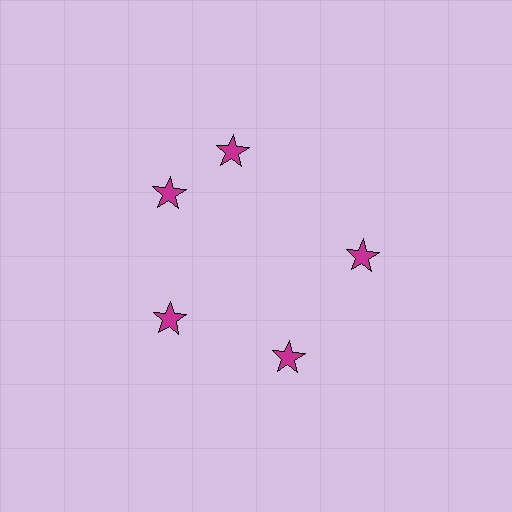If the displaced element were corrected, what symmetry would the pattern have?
It would have 5-fold rotational symmetry — the pattern would map onto itself every 72 degrees.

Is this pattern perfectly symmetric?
No. The 5 magenta stars are arranged in a ring, but one element near the 1 o'clock position is rotated out of alignment along the ring, breaking the 5-fold rotational symmetry.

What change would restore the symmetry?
The symmetry would be restored by rotating it back into even spacing with its neighbors so that all 5 stars sit at equal angles and equal distance from the center.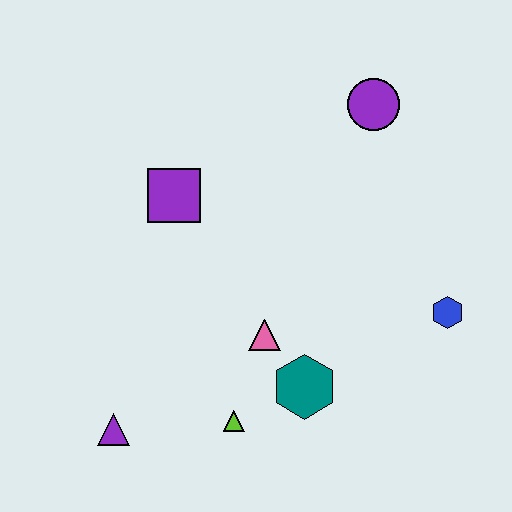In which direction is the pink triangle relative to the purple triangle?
The pink triangle is to the right of the purple triangle.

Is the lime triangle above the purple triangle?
Yes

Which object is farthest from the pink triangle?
The purple circle is farthest from the pink triangle.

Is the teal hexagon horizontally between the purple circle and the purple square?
Yes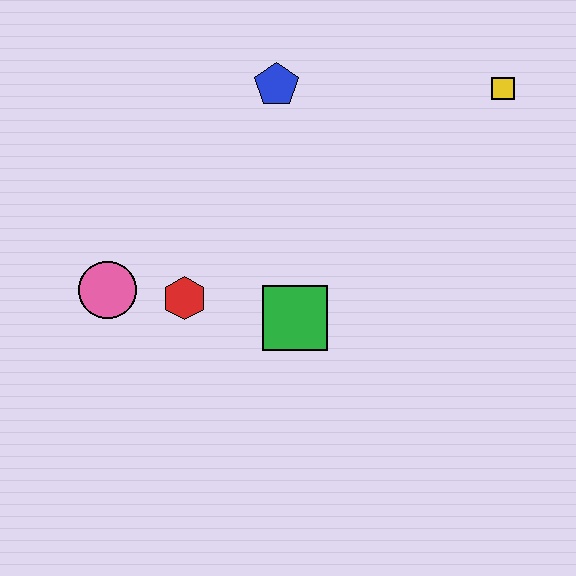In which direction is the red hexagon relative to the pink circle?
The red hexagon is to the right of the pink circle.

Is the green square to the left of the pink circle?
No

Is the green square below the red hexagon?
Yes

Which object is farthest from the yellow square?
The pink circle is farthest from the yellow square.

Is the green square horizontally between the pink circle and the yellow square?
Yes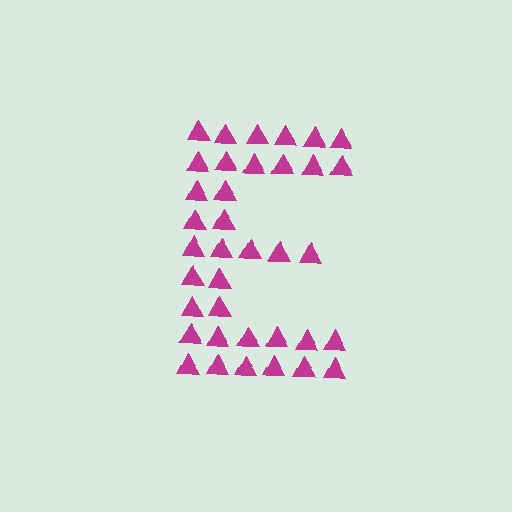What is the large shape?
The large shape is the letter E.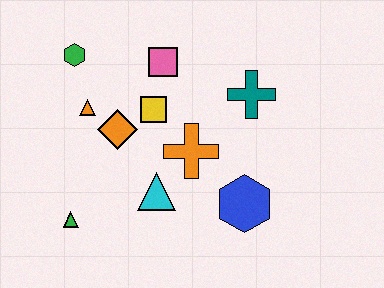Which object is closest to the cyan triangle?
The orange cross is closest to the cyan triangle.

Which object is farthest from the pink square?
The green triangle is farthest from the pink square.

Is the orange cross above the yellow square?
No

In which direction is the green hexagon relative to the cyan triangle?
The green hexagon is above the cyan triangle.